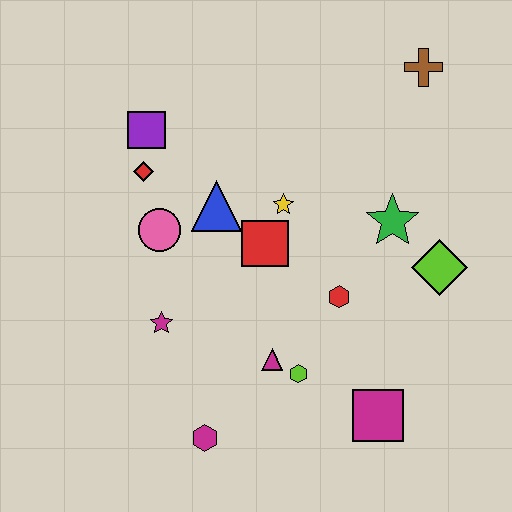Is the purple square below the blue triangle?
No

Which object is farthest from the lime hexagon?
The brown cross is farthest from the lime hexagon.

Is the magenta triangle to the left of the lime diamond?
Yes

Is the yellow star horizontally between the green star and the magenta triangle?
Yes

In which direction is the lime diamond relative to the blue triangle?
The lime diamond is to the right of the blue triangle.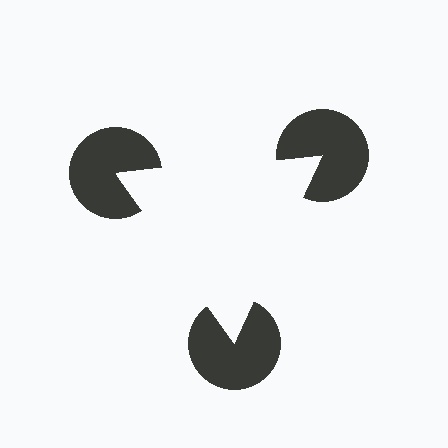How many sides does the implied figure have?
3 sides.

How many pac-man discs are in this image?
There are 3 — one at each vertex of the illusory triangle.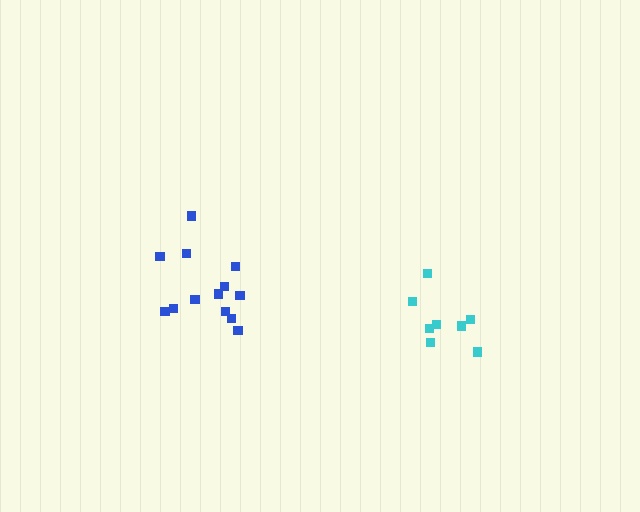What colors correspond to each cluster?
The clusters are colored: blue, cyan.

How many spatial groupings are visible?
There are 2 spatial groupings.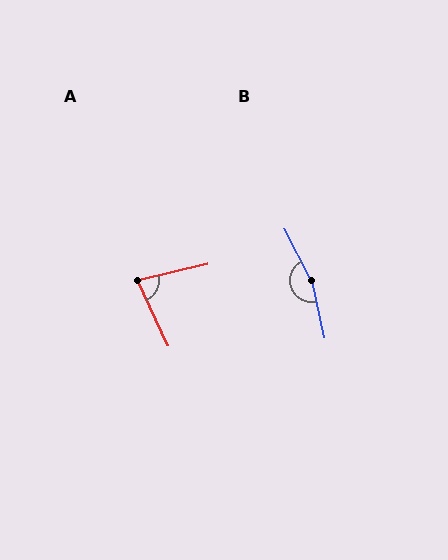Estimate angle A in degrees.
Approximately 78 degrees.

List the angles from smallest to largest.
A (78°), B (165°).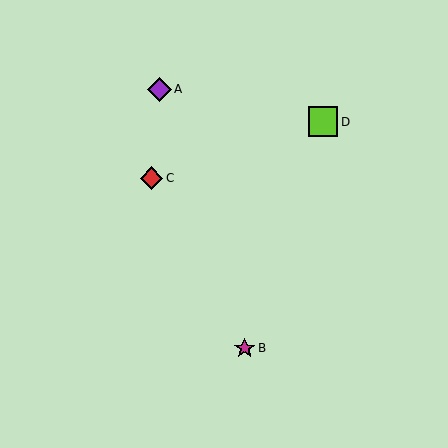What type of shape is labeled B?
Shape B is a magenta star.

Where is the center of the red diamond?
The center of the red diamond is at (152, 178).